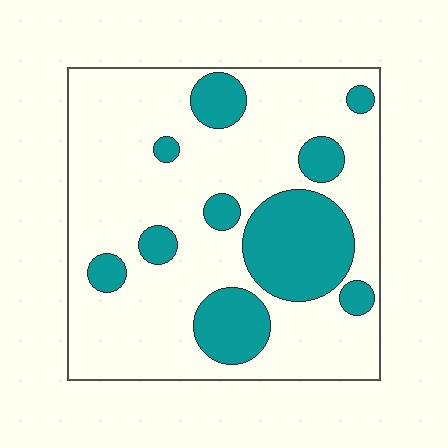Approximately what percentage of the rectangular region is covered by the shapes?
Approximately 25%.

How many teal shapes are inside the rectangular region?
10.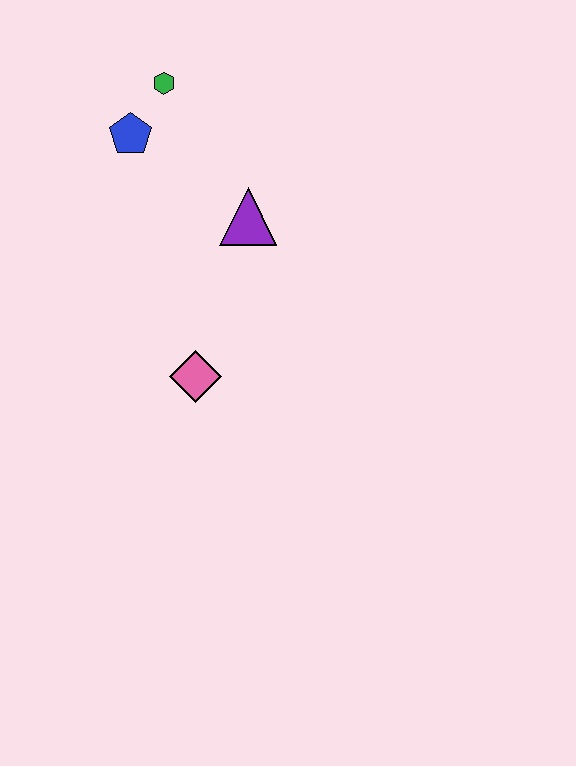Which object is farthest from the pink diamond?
The green hexagon is farthest from the pink diamond.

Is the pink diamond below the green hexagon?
Yes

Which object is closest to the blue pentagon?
The green hexagon is closest to the blue pentagon.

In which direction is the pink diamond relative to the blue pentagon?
The pink diamond is below the blue pentagon.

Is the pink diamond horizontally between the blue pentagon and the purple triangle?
Yes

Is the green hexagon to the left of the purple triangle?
Yes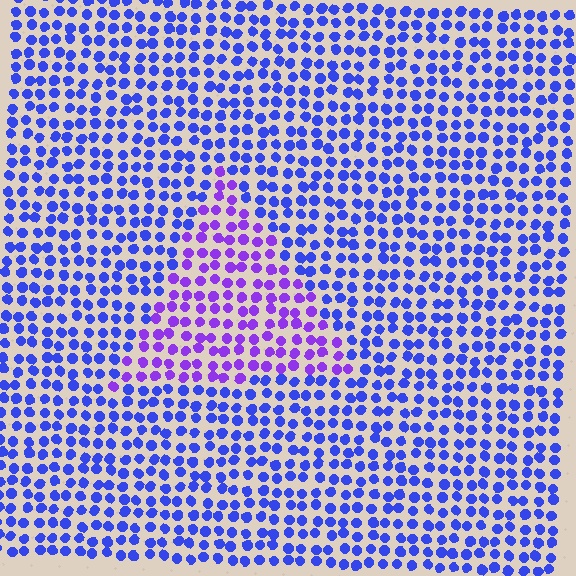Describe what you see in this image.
The image is filled with small blue elements in a uniform arrangement. A triangle-shaped region is visible where the elements are tinted to a slightly different hue, forming a subtle color boundary.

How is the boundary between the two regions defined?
The boundary is defined purely by a slight shift in hue (about 37 degrees). Spacing, size, and orientation are identical on both sides.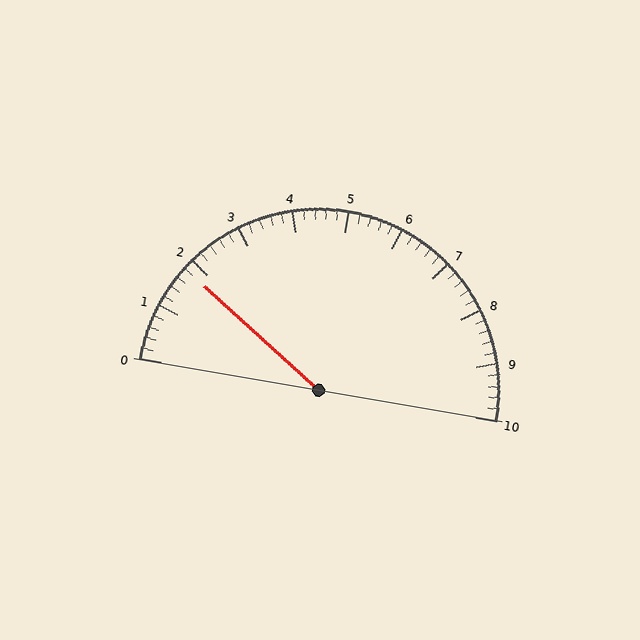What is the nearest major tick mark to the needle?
The nearest major tick mark is 2.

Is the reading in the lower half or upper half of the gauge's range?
The reading is in the lower half of the range (0 to 10).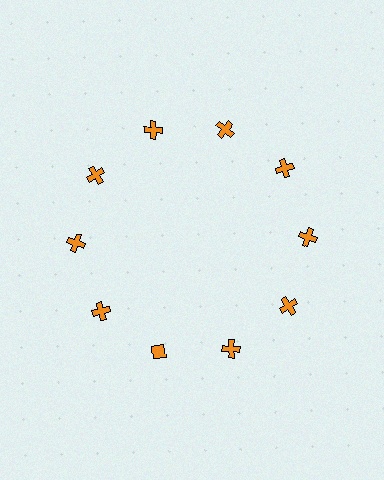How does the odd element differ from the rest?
It has a different shape: diamond instead of cross.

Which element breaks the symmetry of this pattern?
The orange diamond at roughly the 7 o'clock position breaks the symmetry. All other shapes are orange crosses.